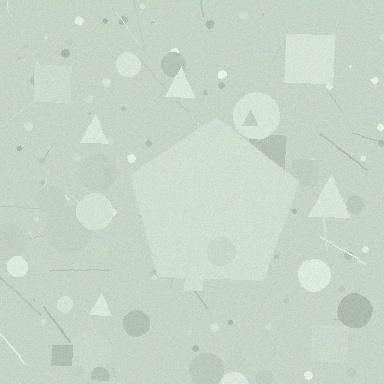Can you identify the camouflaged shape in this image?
The camouflaged shape is a pentagon.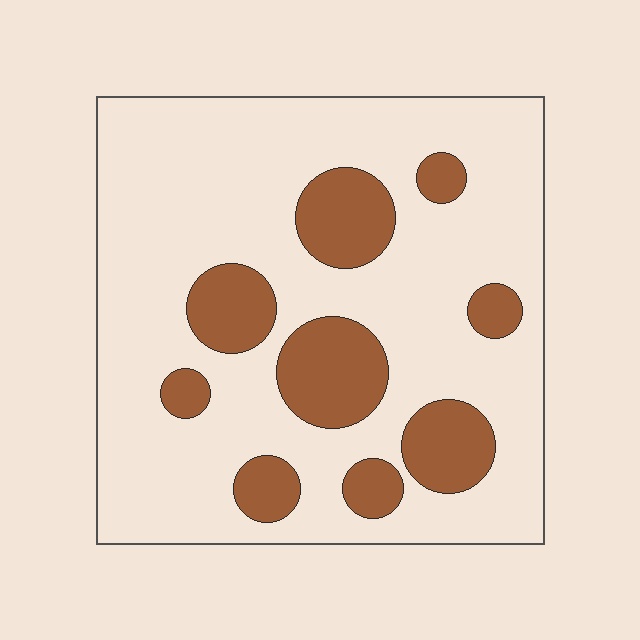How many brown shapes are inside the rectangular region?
9.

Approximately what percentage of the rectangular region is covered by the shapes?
Approximately 20%.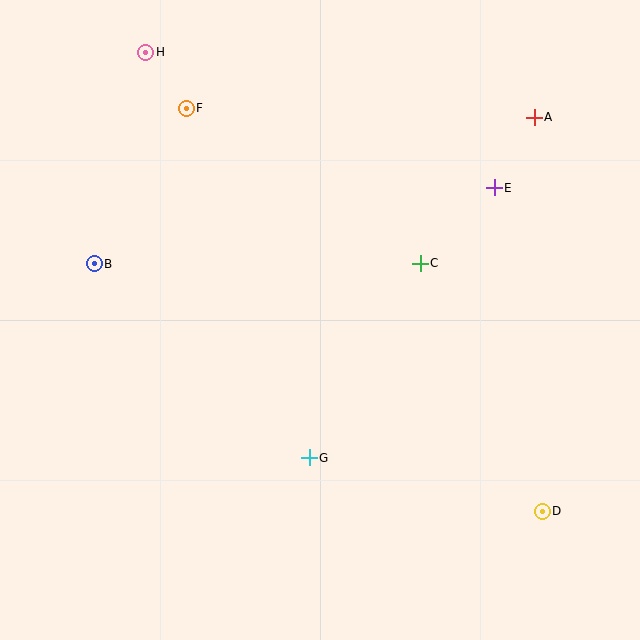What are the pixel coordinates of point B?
Point B is at (94, 264).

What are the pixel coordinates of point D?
Point D is at (542, 511).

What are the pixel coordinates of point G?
Point G is at (309, 458).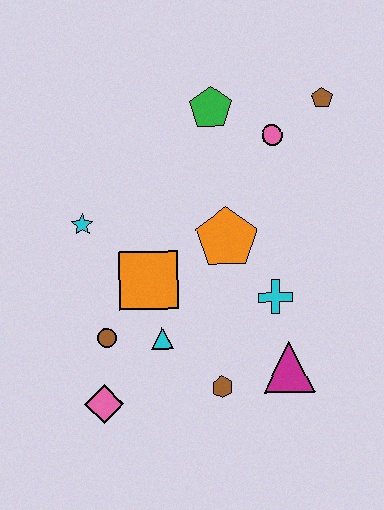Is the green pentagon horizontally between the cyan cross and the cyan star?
Yes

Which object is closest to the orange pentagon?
The cyan cross is closest to the orange pentagon.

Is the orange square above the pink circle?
No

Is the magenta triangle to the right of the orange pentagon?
Yes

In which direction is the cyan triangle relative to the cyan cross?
The cyan triangle is to the left of the cyan cross.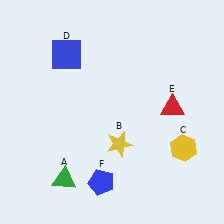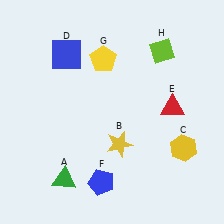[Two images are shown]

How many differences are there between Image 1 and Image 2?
There are 2 differences between the two images.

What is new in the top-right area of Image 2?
A lime diamond (H) was added in the top-right area of Image 2.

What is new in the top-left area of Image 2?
A yellow pentagon (G) was added in the top-left area of Image 2.